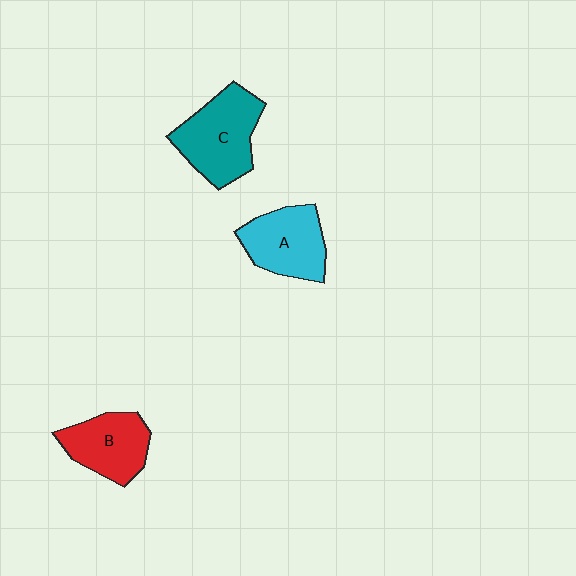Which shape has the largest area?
Shape C (teal).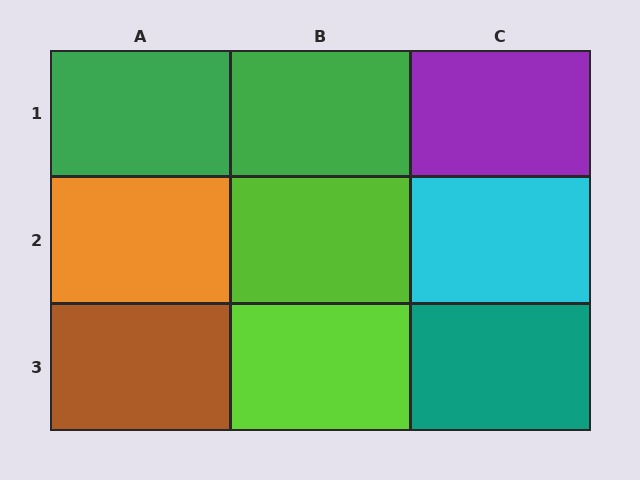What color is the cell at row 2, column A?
Orange.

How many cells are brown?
1 cell is brown.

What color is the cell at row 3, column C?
Teal.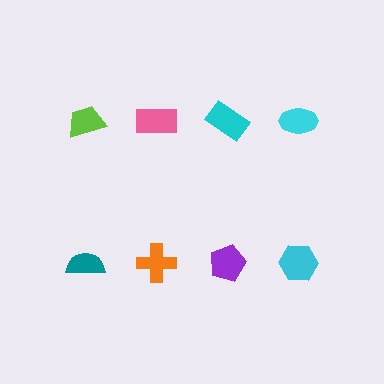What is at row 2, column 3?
A purple pentagon.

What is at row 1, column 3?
A cyan rectangle.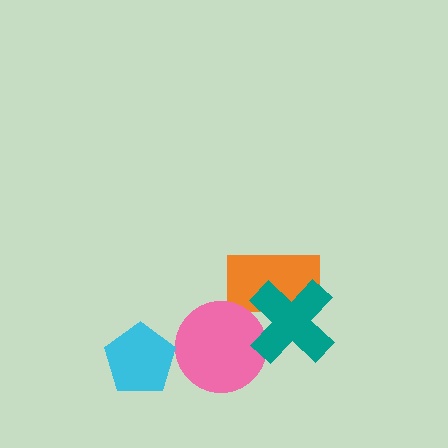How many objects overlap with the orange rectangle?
1 object overlaps with the orange rectangle.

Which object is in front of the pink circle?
The teal cross is in front of the pink circle.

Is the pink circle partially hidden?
Yes, it is partially covered by another shape.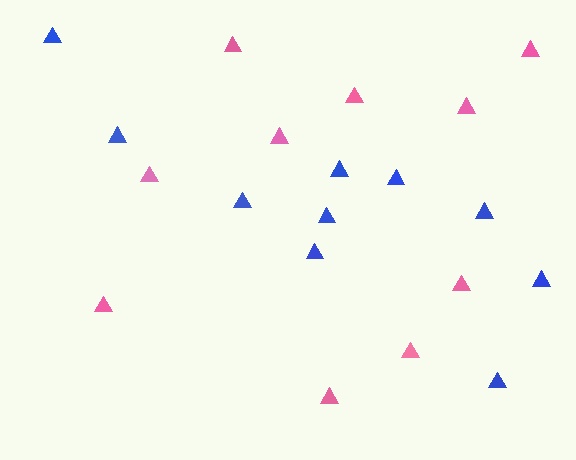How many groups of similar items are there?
There are 2 groups: one group of pink triangles (10) and one group of blue triangles (10).